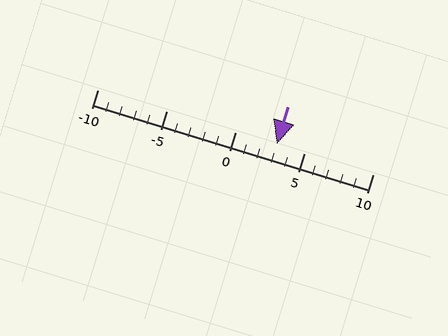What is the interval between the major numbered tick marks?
The major tick marks are spaced 5 units apart.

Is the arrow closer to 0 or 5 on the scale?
The arrow is closer to 5.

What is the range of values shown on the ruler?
The ruler shows values from -10 to 10.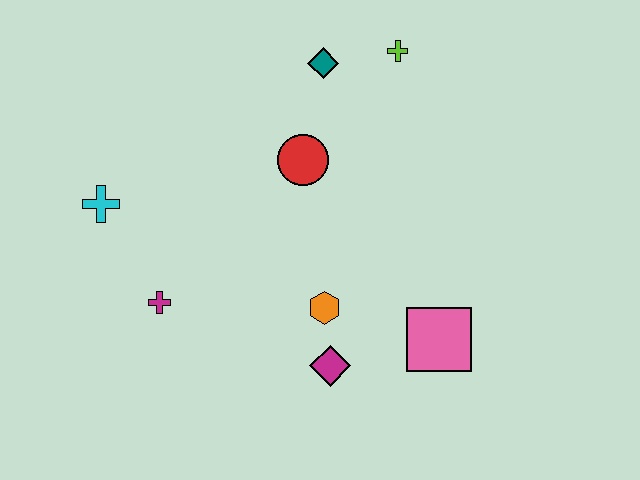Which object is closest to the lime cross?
The teal diamond is closest to the lime cross.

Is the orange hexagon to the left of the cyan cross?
No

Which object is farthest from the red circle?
The pink square is farthest from the red circle.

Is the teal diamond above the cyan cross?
Yes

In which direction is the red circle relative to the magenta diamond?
The red circle is above the magenta diamond.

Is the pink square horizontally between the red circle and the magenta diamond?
No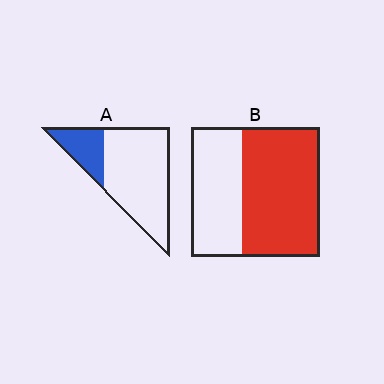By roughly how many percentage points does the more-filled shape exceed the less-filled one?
By roughly 35 percentage points (B over A).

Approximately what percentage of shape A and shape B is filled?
A is approximately 25% and B is approximately 60%.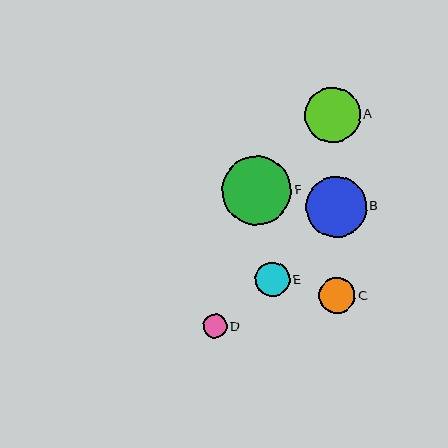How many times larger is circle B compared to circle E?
Circle B is approximately 1.8 times the size of circle E.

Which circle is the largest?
Circle F is the largest with a size of approximately 69 pixels.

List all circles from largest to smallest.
From largest to smallest: F, B, A, C, E, D.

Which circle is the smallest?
Circle D is the smallest with a size of approximately 24 pixels.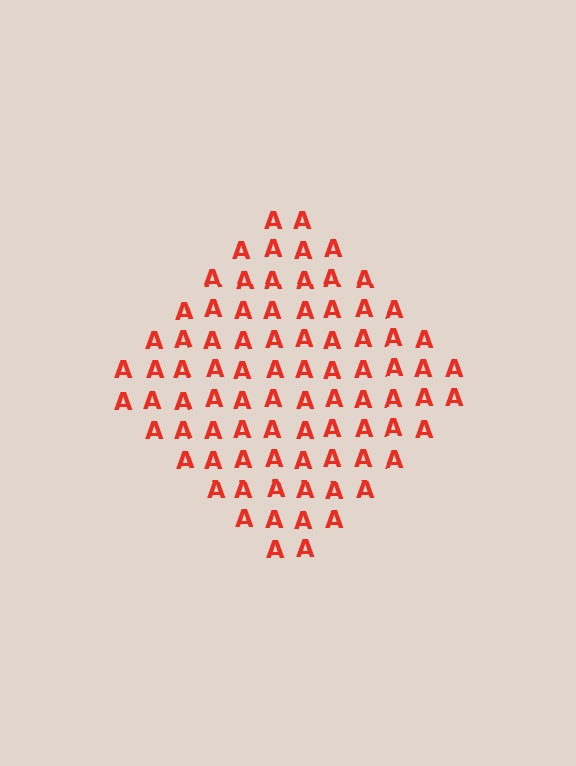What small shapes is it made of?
It is made of small letter A's.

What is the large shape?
The large shape is a diamond.